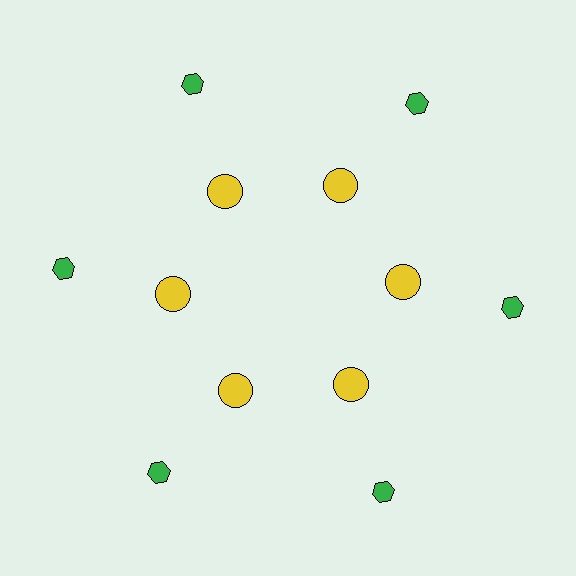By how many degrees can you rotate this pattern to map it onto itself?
The pattern maps onto itself every 60 degrees of rotation.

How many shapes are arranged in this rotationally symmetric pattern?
There are 12 shapes, arranged in 6 groups of 2.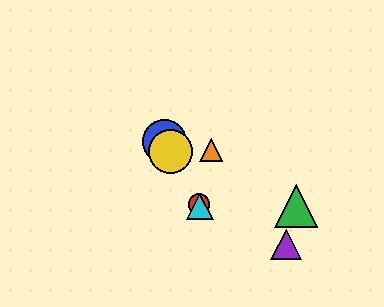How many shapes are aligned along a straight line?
4 shapes (the red circle, the blue circle, the yellow circle, the cyan triangle) are aligned along a straight line.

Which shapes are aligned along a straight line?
The red circle, the blue circle, the yellow circle, the cyan triangle are aligned along a straight line.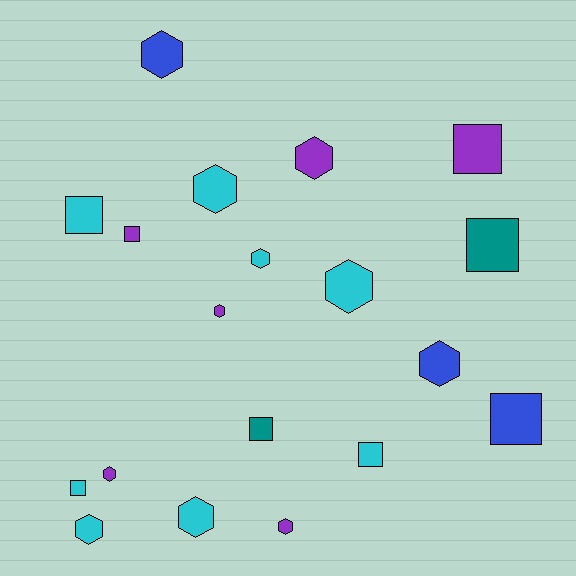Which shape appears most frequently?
Hexagon, with 11 objects.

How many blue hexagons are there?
There are 2 blue hexagons.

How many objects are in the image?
There are 19 objects.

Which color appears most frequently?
Cyan, with 8 objects.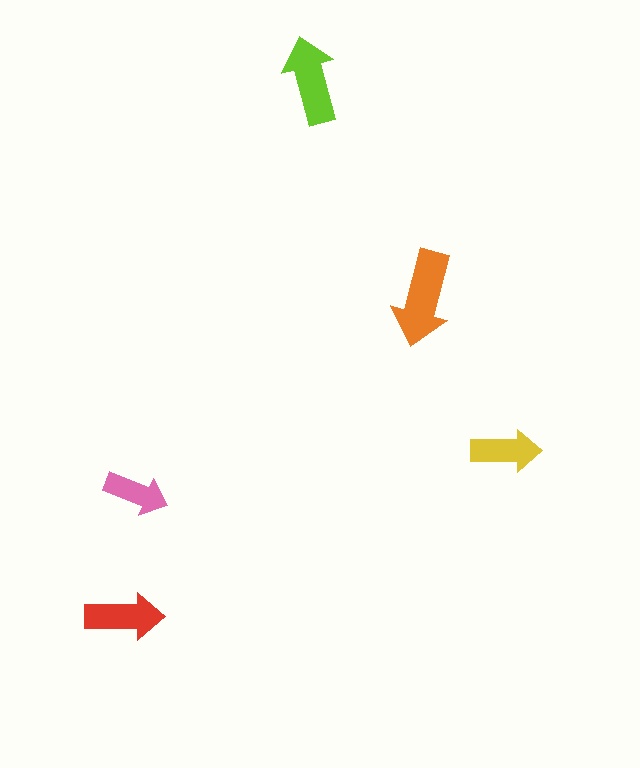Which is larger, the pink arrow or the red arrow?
The red one.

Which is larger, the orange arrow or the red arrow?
The orange one.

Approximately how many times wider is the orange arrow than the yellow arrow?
About 1.5 times wider.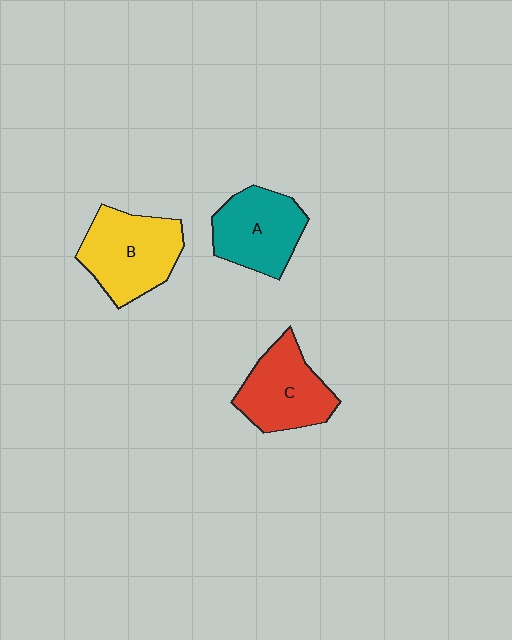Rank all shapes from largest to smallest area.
From largest to smallest: B (yellow), C (red), A (teal).